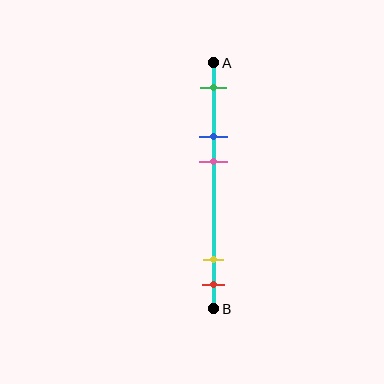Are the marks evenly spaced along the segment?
No, the marks are not evenly spaced.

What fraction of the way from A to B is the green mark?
The green mark is approximately 10% (0.1) of the way from A to B.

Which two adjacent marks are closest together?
The yellow and red marks are the closest adjacent pair.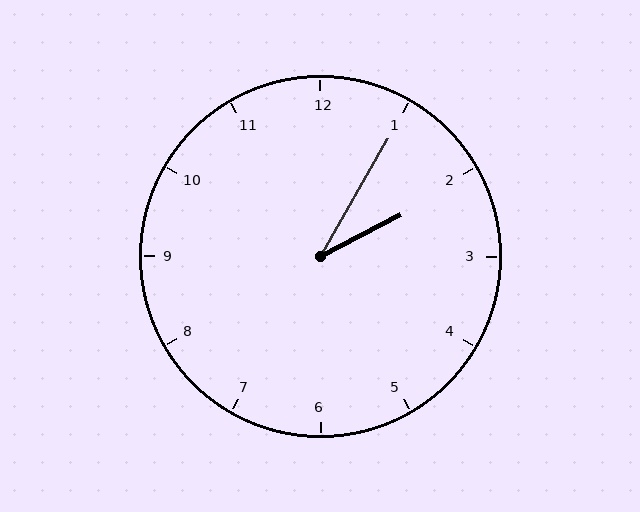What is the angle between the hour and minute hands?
Approximately 32 degrees.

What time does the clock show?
2:05.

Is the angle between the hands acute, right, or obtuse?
It is acute.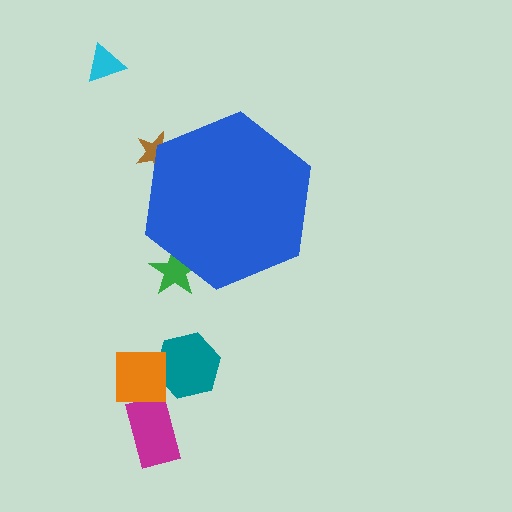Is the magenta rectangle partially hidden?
No, the magenta rectangle is fully visible.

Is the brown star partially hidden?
Yes, the brown star is partially hidden behind the blue hexagon.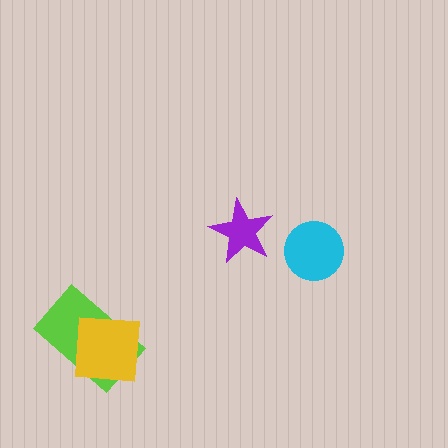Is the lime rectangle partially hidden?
Yes, it is partially covered by another shape.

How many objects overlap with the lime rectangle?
1 object overlaps with the lime rectangle.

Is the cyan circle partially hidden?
No, no other shape covers it.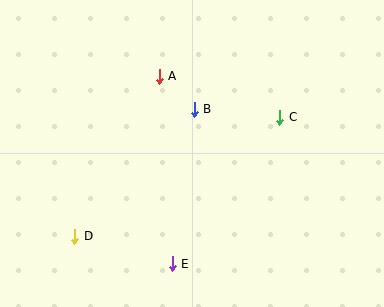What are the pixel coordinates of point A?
Point A is at (159, 76).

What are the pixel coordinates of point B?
Point B is at (194, 109).